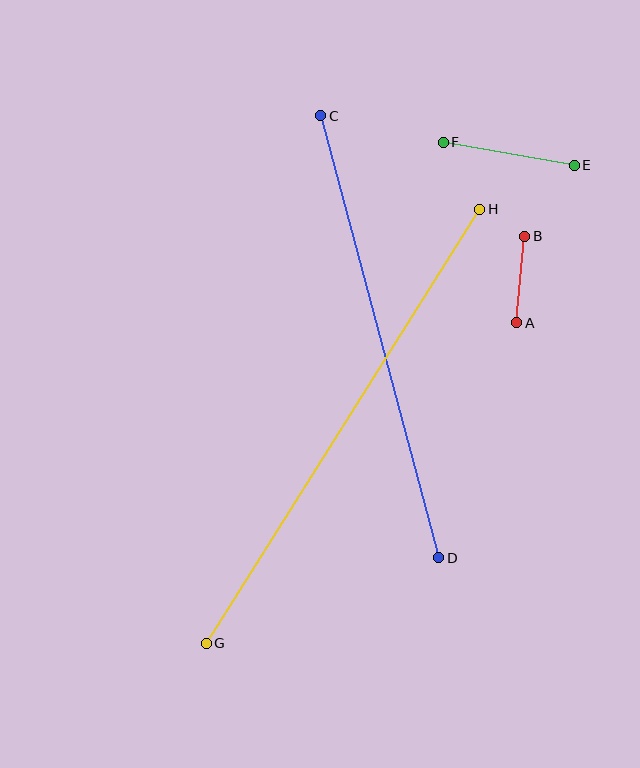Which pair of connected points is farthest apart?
Points G and H are farthest apart.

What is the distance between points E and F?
The distance is approximately 133 pixels.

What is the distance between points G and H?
The distance is approximately 513 pixels.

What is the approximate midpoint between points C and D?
The midpoint is at approximately (380, 337) pixels.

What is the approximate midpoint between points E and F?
The midpoint is at approximately (509, 154) pixels.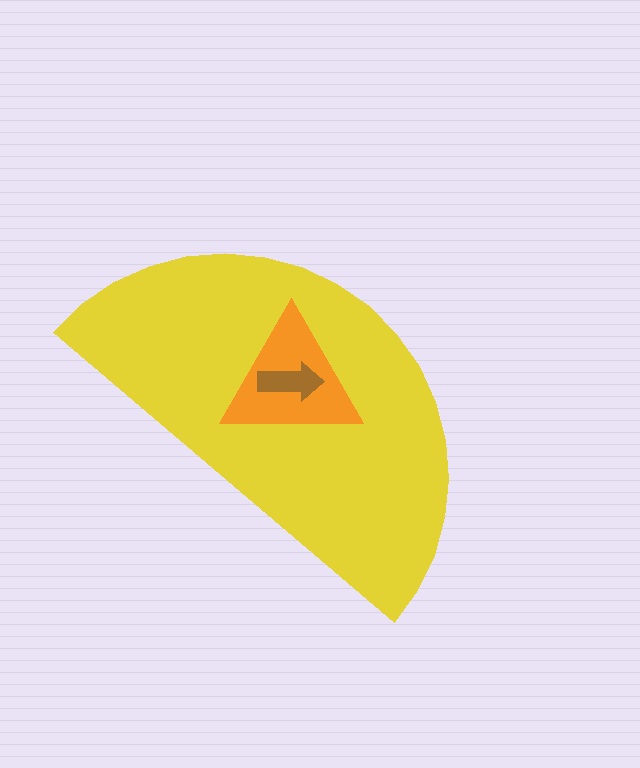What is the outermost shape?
The yellow semicircle.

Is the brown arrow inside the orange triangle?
Yes.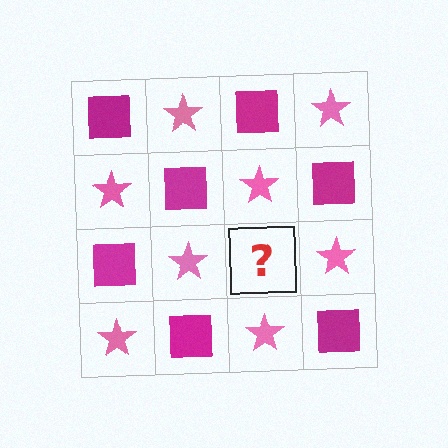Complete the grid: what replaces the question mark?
The question mark should be replaced with a magenta square.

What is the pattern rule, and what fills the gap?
The rule is that it alternates magenta square and pink star in a checkerboard pattern. The gap should be filled with a magenta square.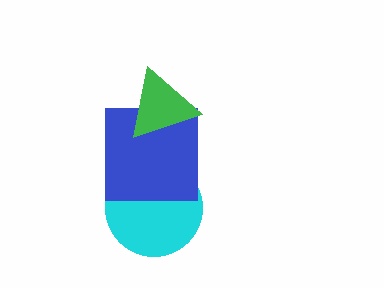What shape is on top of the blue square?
The green triangle is on top of the blue square.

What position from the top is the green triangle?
The green triangle is 1st from the top.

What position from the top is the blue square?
The blue square is 2nd from the top.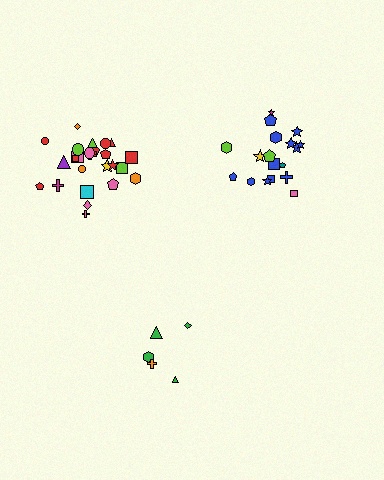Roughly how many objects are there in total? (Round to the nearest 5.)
Roughly 50 objects in total.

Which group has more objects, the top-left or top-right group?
The top-left group.